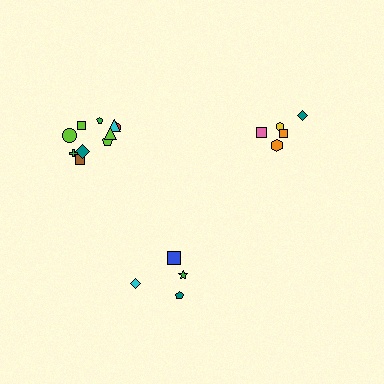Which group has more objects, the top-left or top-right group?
The top-left group.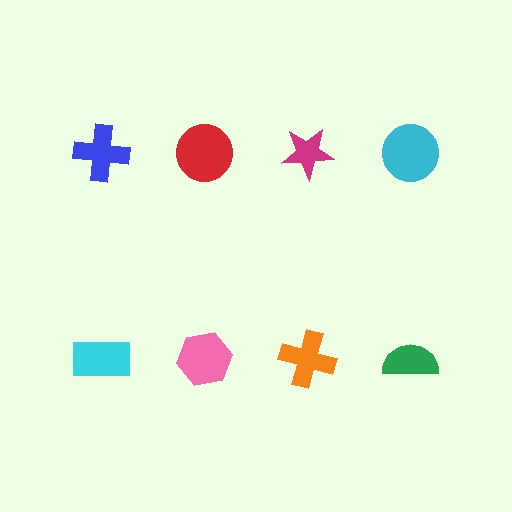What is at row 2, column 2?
A pink hexagon.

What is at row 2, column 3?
An orange cross.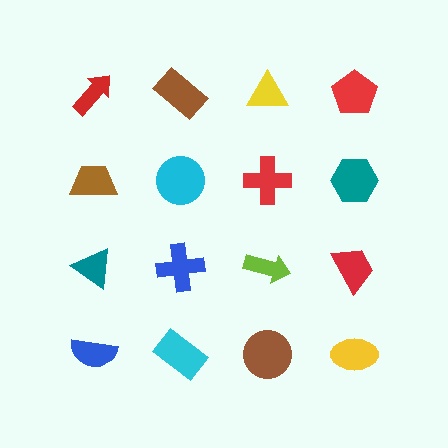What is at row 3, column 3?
A lime arrow.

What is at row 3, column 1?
A teal triangle.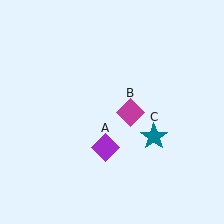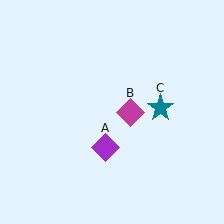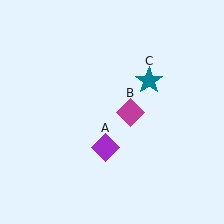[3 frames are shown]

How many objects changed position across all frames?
1 object changed position: teal star (object C).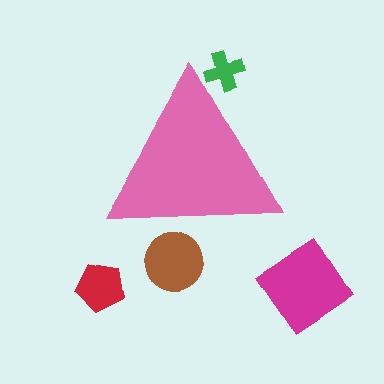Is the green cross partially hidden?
Yes, the green cross is partially hidden behind the pink triangle.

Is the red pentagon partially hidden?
No, the red pentagon is fully visible.